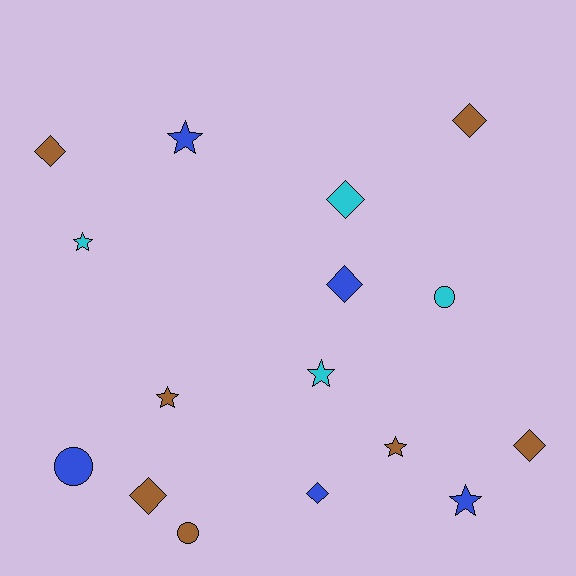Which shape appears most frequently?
Diamond, with 7 objects.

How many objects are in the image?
There are 16 objects.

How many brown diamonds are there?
There are 4 brown diamonds.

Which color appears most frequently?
Brown, with 7 objects.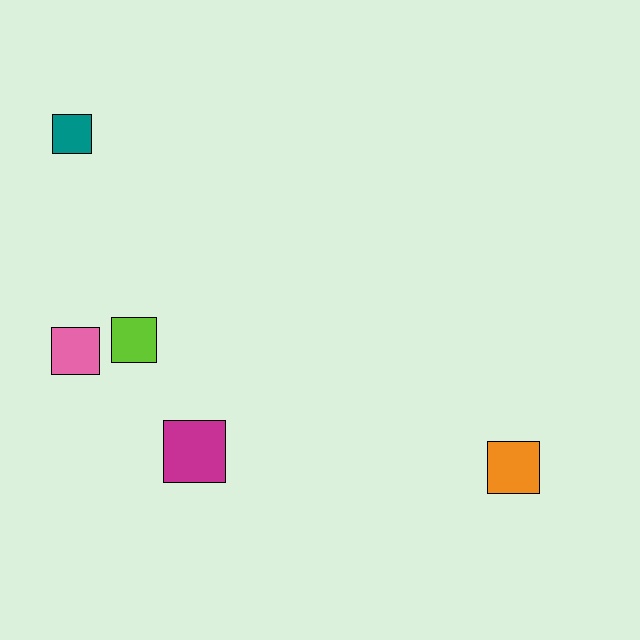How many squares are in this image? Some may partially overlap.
There are 5 squares.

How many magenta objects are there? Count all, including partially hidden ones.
There is 1 magenta object.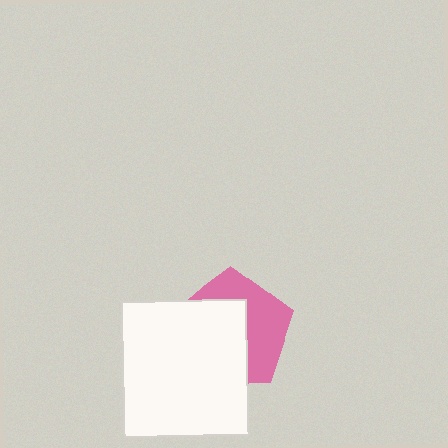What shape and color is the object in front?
The object in front is a white rectangle.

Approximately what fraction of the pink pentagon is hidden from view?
Roughly 56% of the pink pentagon is hidden behind the white rectangle.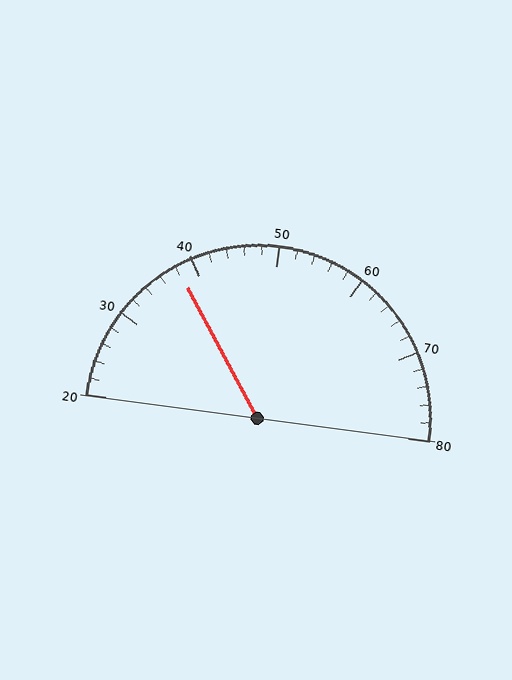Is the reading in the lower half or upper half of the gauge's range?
The reading is in the lower half of the range (20 to 80).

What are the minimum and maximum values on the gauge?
The gauge ranges from 20 to 80.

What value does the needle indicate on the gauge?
The needle indicates approximately 38.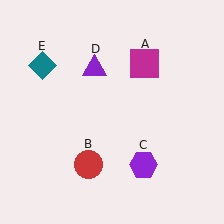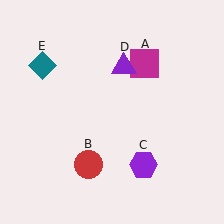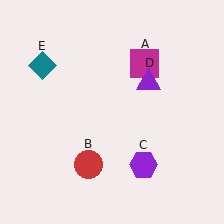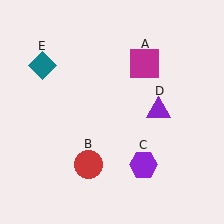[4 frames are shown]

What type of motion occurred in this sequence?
The purple triangle (object D) rotated clockwise around the center of the scene.